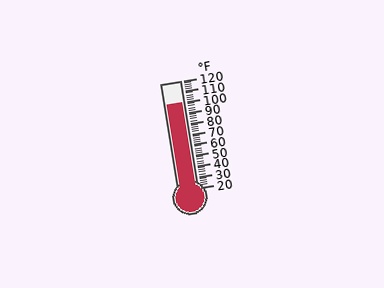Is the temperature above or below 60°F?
The temperature is above 60°F.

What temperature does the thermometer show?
The thermometer shows approximately 100°F.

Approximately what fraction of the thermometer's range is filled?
The thermometer is filled to approximately 80% of its range.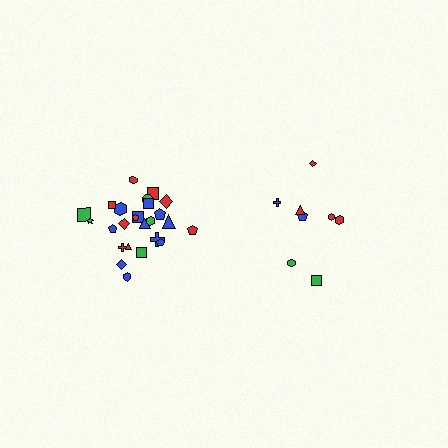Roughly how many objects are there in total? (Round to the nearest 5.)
Roughly 35 objects in total.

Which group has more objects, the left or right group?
The left group.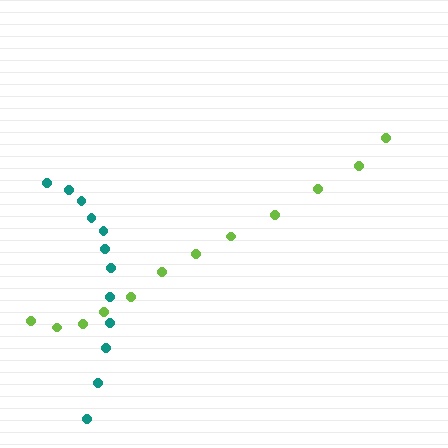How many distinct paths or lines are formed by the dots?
There are 2 distinct paths.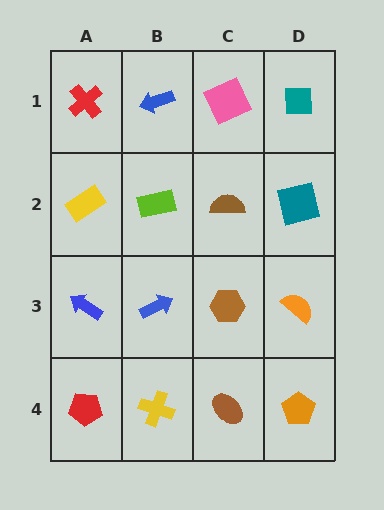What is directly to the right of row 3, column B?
A brown hexagon.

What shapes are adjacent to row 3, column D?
A teal square (row 2, column D), an orange pentagon (row 4, column D), a brown hexagon (row 3, column C).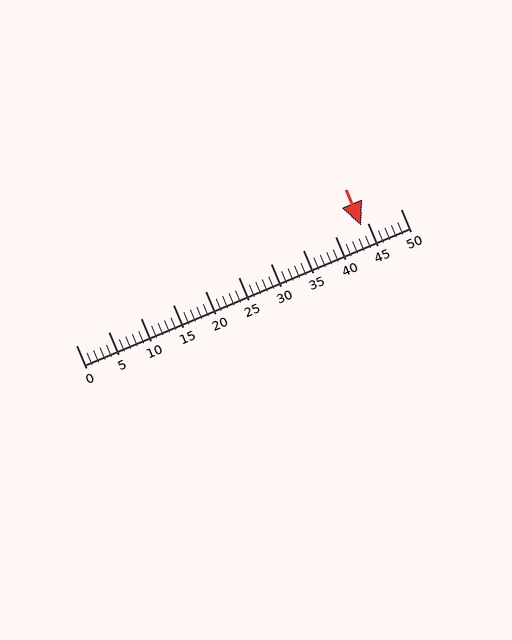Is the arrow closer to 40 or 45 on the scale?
The arrow is closer to 45.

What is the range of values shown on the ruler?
The ruler shows values from 0 to 50.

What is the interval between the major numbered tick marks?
The major tick marks are spaced 5 units apart.